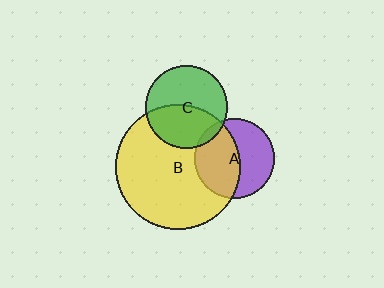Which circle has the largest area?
Circle B (yellow).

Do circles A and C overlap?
Yes.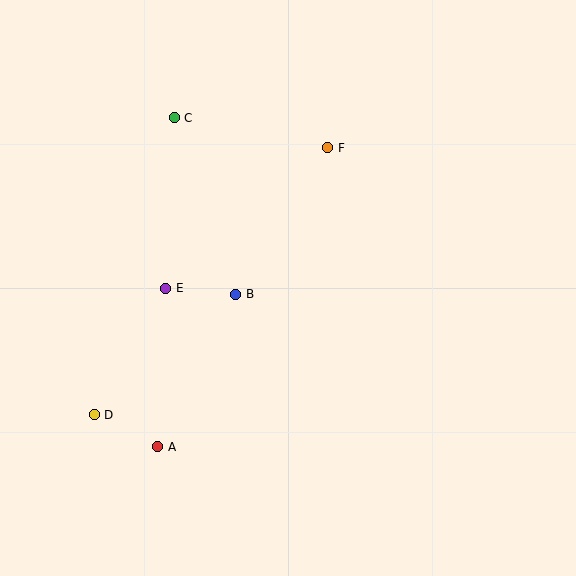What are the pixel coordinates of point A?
Point A is at (158, 447).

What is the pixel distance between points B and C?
The distance between B and C is 187 pixels.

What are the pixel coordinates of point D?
Point D is at (94, 415).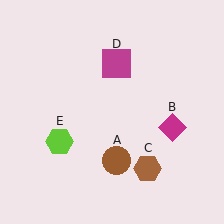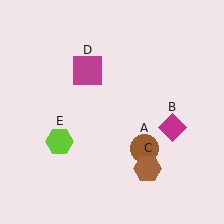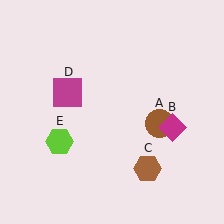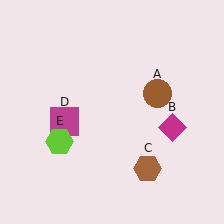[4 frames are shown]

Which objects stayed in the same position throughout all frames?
Magenta diamond (object B) and brown hexagon (object C) and lime hexagon (object E) remained stationary.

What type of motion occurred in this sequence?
The brown circle (object A), magenta square (object D) rotated counterclockwise around the center of the scene.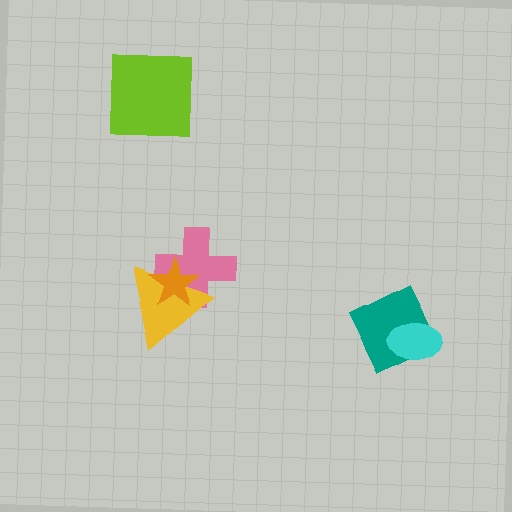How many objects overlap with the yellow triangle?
2 objects overlap with the yellow triangle.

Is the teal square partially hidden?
Yes, it is partially covered by another shape.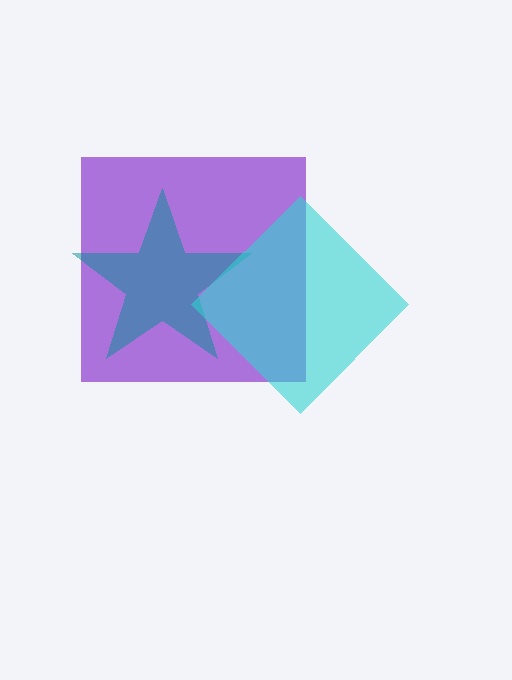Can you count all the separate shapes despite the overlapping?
Yes, there are 3 separate shapes.